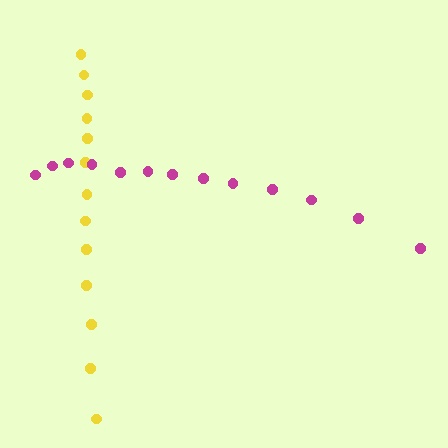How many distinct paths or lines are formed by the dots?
There are 2 distinct paths.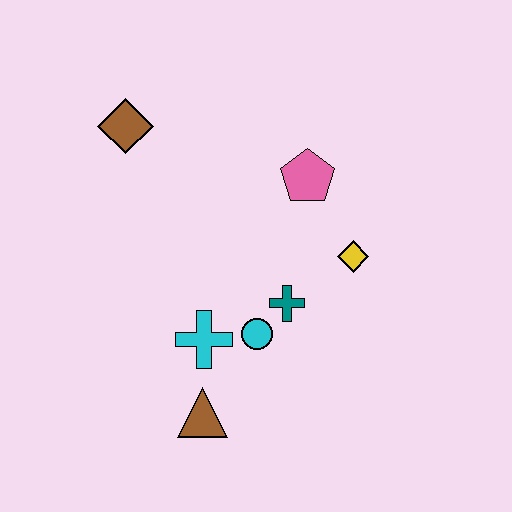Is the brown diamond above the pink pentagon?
Yes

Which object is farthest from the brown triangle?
The brown diamond is farthest from the brown triangle.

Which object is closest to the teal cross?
The cyan circle is closest to the teal cross.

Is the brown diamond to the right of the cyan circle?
No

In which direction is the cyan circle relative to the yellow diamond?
The cyan circle is to the left of the yellow diamond.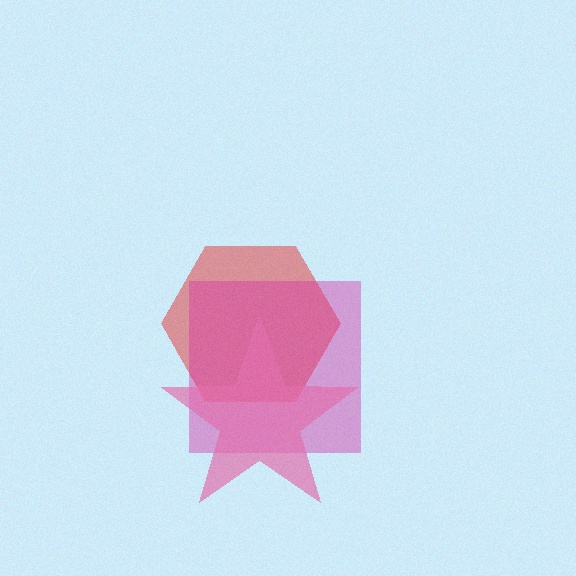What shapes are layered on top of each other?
The layered shapes are: a red hexagon, a magenta square, a pink star.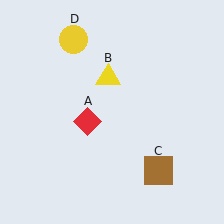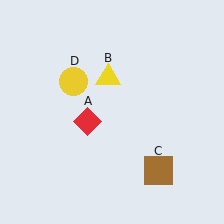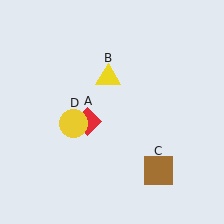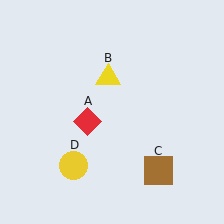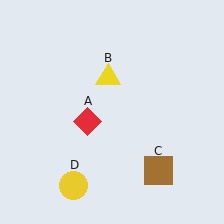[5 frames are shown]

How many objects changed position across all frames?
1 object changed position: yellow circle (object D).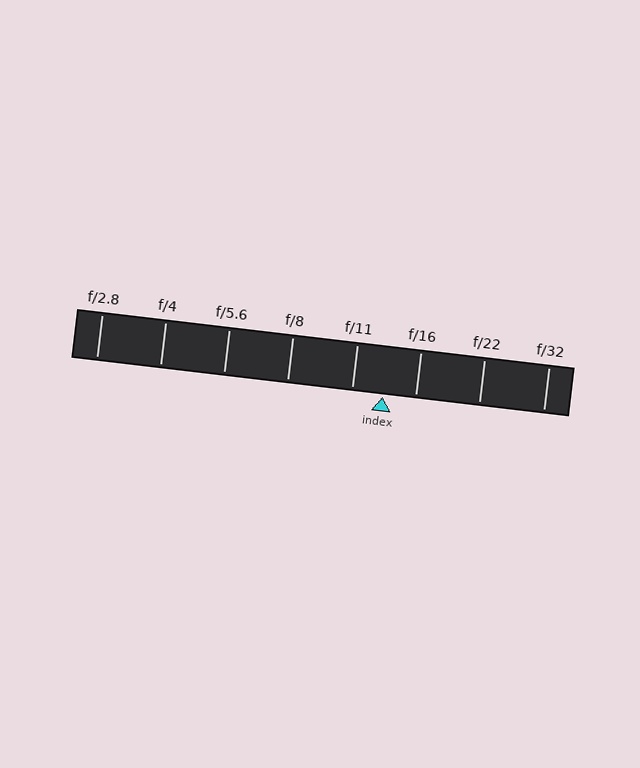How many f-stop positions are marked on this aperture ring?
There are 8 f-stop positions marked.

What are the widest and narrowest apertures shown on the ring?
The widest aperture shown is f/2.8 and the narrowest is f/32.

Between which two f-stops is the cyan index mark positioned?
The index mark is between f/11 and f/16.